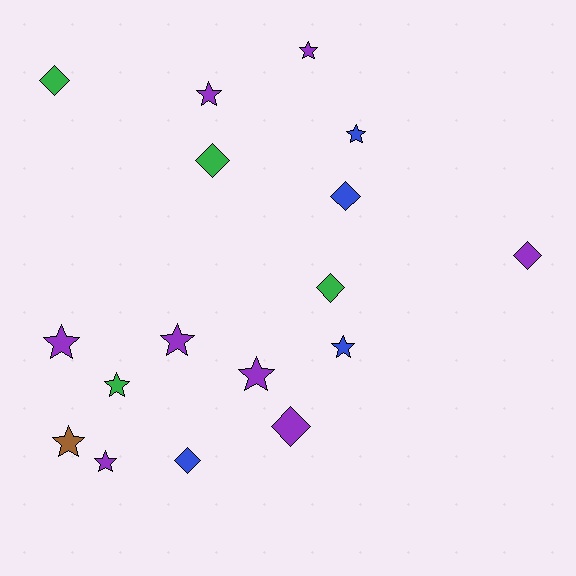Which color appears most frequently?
Purple, with 8 objects.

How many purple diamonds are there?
There are 2 purple diamonds.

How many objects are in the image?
There are 17 objects.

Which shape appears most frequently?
Star, with 10 objects.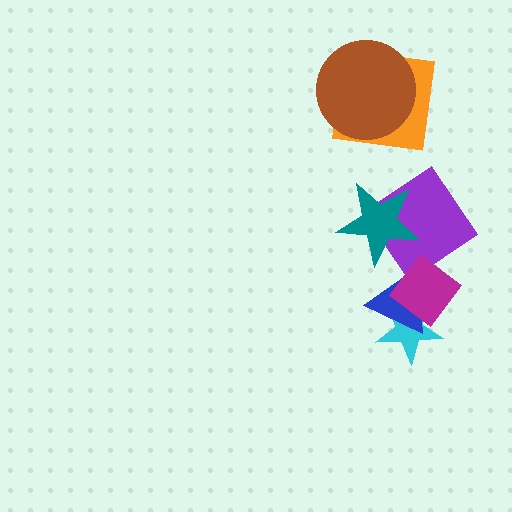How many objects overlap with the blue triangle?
2 objects overlap with the blue triangle.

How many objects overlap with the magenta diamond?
2 objects overlap with the magenta diamond.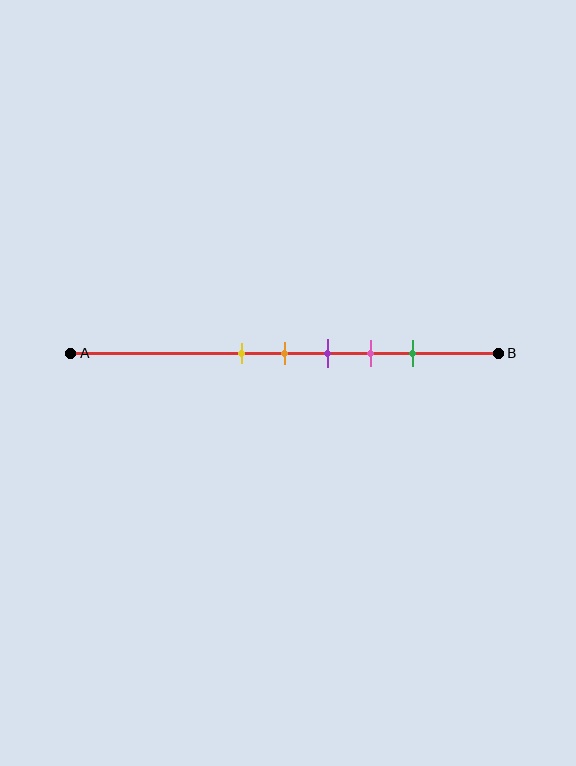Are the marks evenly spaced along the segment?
Yes, the marks are approximately evenly spaced.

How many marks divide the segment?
There are 5 marks dividing the segment.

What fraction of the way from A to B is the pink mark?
The pink mark is approximately 70% (0.7) of the way from A to B.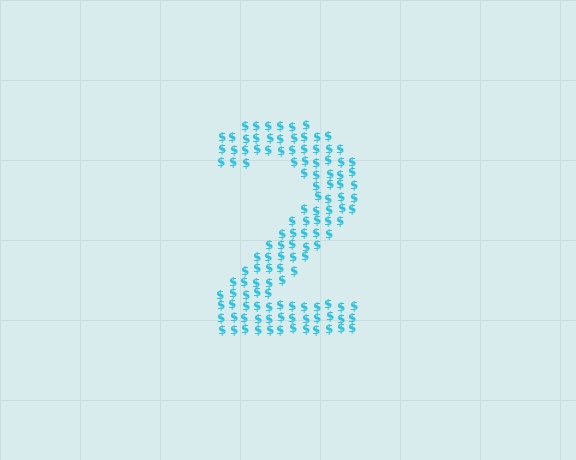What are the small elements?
The small elements are dollar signs.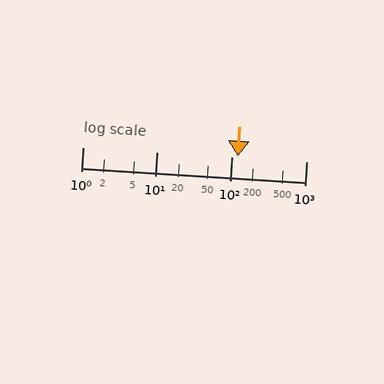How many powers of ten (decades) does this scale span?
The scale spans 3 decades, from 1 to 1000.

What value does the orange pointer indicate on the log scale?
The pointer indicates approximately 120.